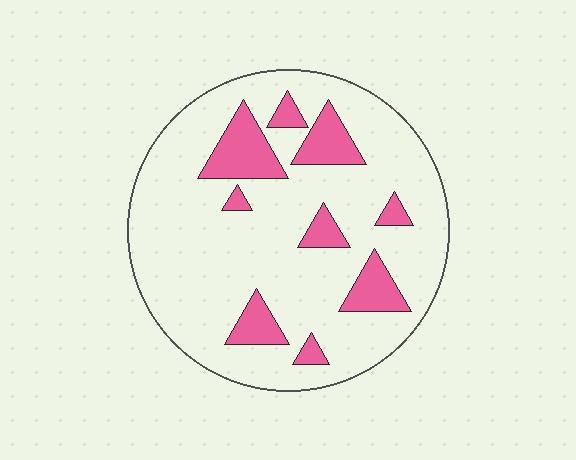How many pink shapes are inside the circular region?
9.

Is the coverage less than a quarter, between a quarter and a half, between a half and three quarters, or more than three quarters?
Less than a quarter.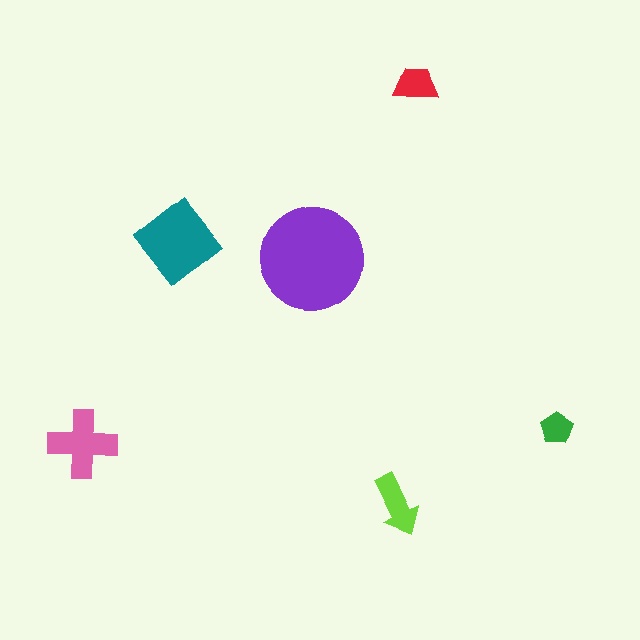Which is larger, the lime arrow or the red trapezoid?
The lime arrow.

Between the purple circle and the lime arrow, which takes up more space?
The purple circle.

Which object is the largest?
The purple circle.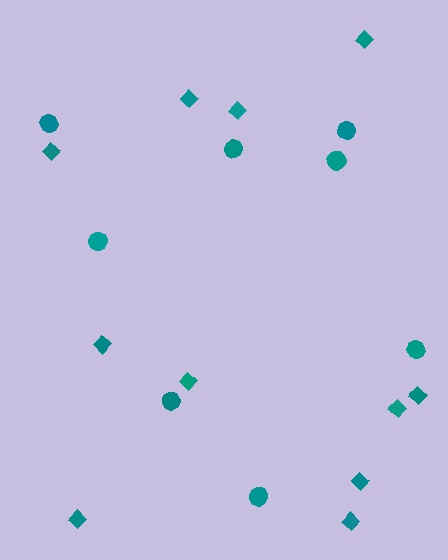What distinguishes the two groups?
There are 2 groups: one group of circles (8) and one group of diamonds (11).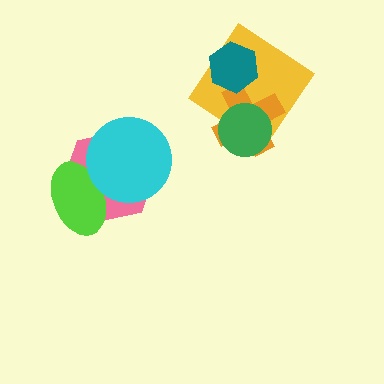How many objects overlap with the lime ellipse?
2 objects overlap with the lime ellipse.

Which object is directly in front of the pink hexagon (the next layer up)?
The lime ellipse is directly in front of the pink hexagon.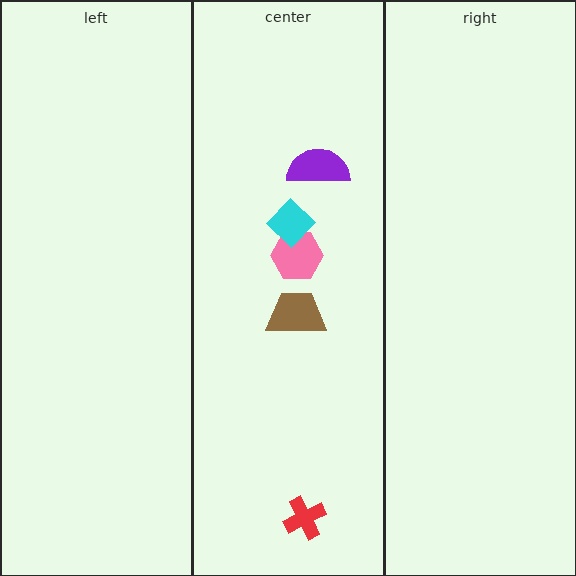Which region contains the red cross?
The center region.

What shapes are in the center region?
The brown trapezoid, the purple semicircle, the pink hexagon, the cyan diamond, the red cross.